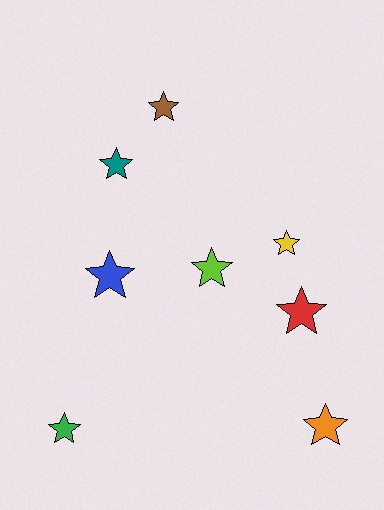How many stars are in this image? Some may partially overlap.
There are 8 stars.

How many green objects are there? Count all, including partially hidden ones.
There is 1 green object.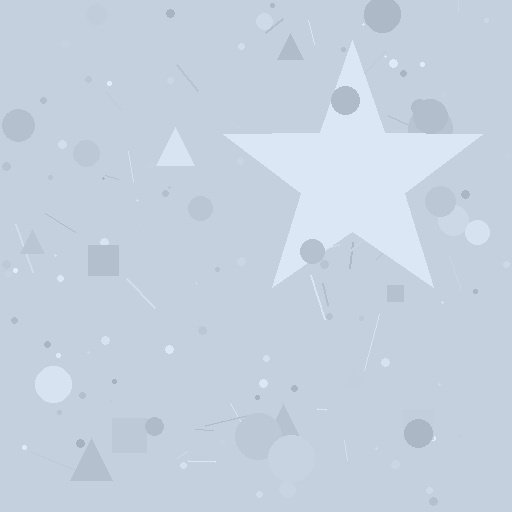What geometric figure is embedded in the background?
A star is embedded in the background.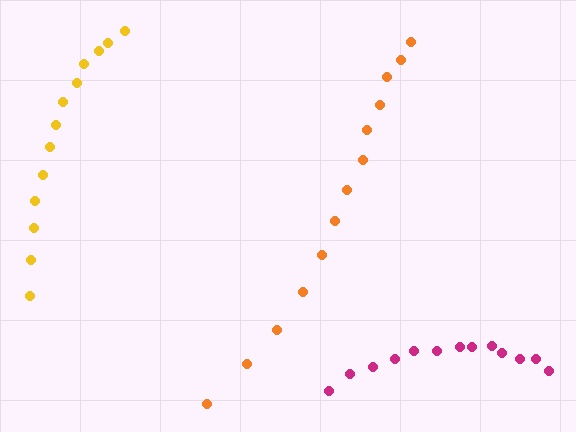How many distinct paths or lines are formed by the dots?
There are 3 distinct paths.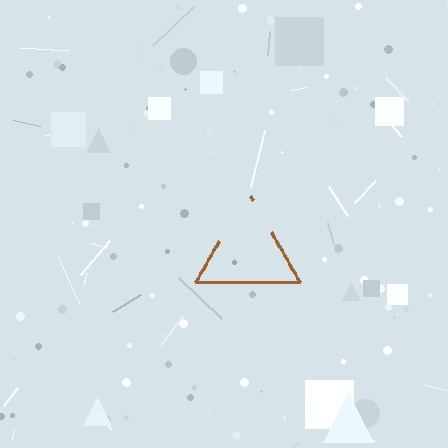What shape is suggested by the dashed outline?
The dashed outline suggests a triangle.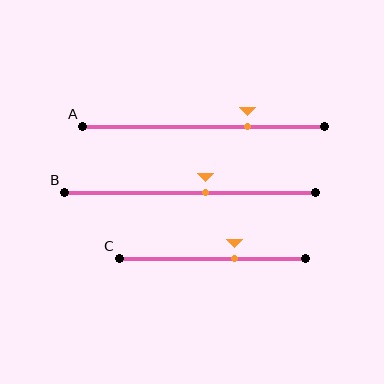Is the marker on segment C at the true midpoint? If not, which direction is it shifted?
No, the marker on segment C is shifted to the right by about 12% of the segment length.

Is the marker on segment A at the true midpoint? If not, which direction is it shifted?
No, the marker on segment A is shifted to the right by about 18% of the segment length.